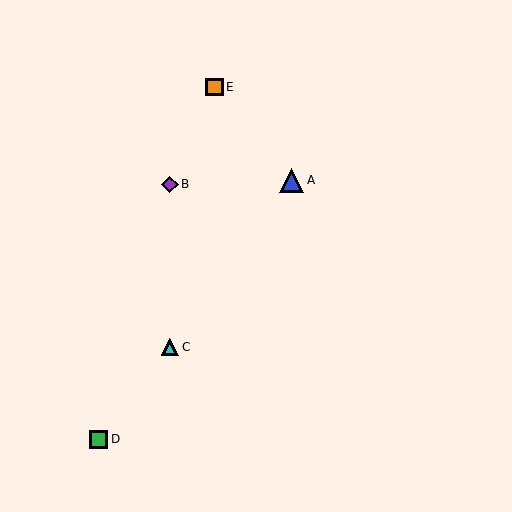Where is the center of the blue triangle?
The center of the blue triangle is at (292, 180).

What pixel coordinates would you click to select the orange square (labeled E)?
Click at (214, 87) to select the orange square E.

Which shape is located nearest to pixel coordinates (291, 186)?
The blue triangle (labeled A) at (292, 180) is nearest to that location.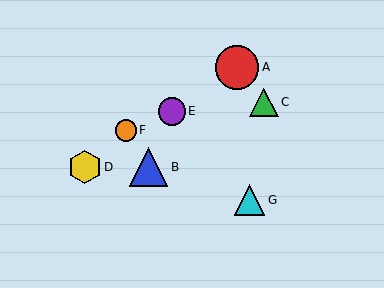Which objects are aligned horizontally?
Objects B, D are aligned horizontally.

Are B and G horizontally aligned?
No, B is at y≈167 and G is at y≈200.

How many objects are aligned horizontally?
2 objects (B, D) are aligned horizontally.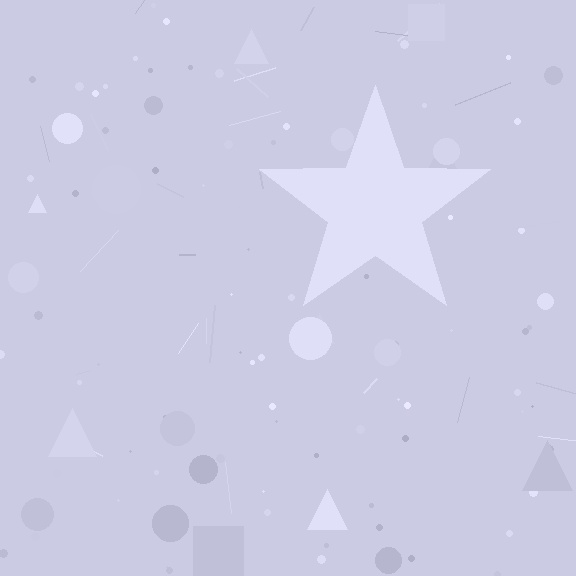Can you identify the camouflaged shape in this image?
The camouflaged shape is a star.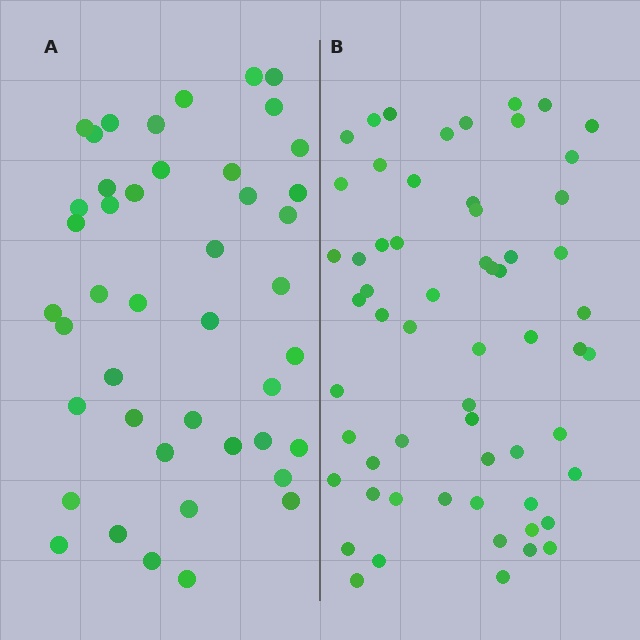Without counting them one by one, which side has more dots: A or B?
Region B (the right region) has more dots.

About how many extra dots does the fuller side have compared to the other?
Region B has approximately 15 more dots than region A.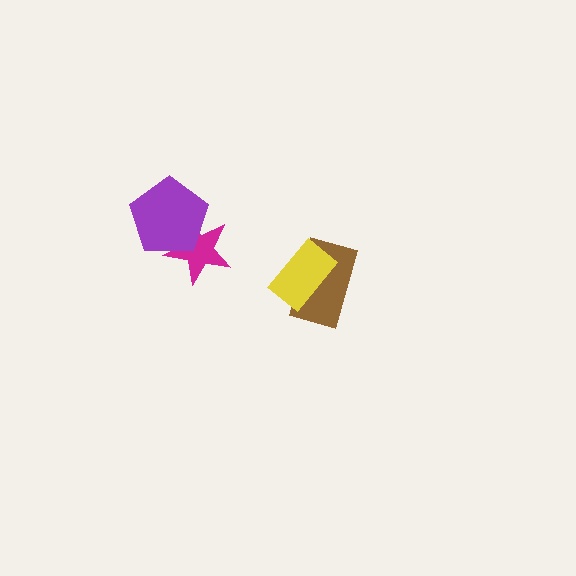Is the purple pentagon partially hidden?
No, no other shape covers it.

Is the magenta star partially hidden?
Yes, it is partially covered by another shape.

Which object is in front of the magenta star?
The purple pentagon is in front of the magenta star.